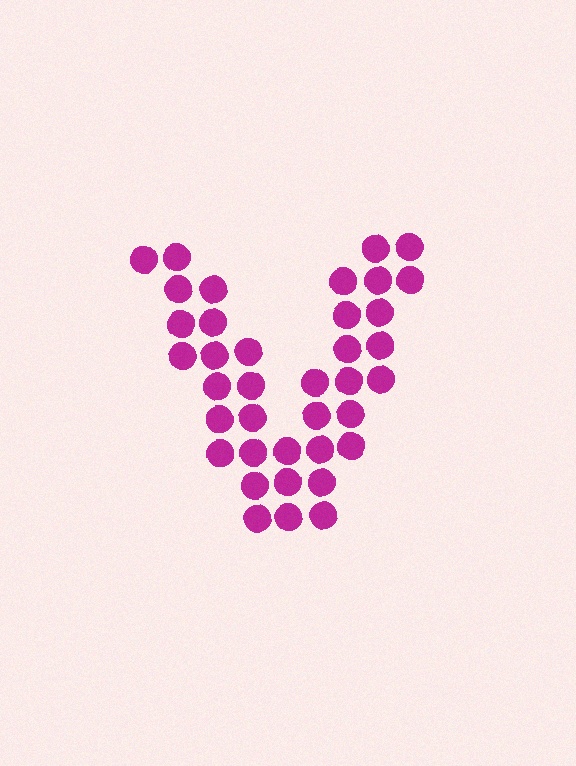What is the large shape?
The large shape is the letter V.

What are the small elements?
The small elements are circles.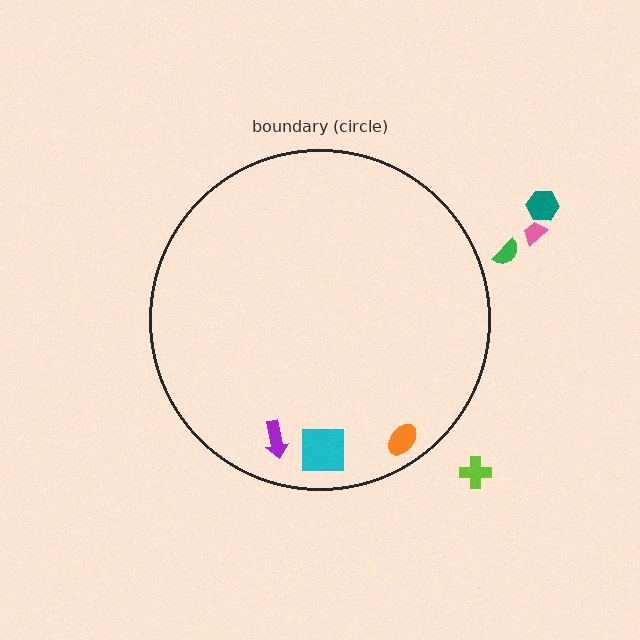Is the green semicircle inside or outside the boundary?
Outside.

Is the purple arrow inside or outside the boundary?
Inside.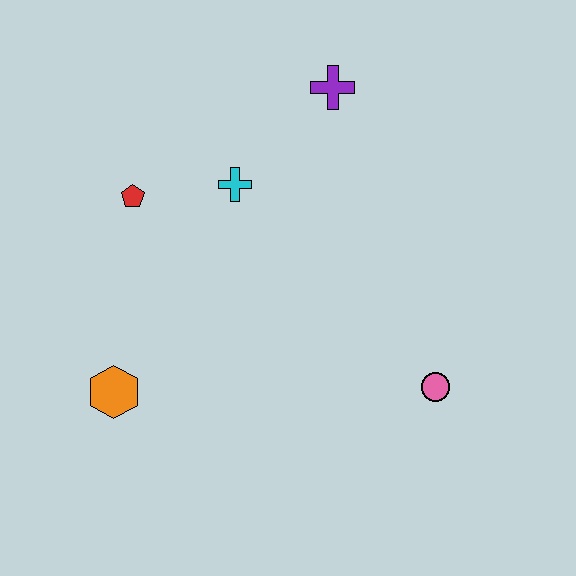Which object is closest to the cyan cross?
The red pentagon is closest to the cyan cross.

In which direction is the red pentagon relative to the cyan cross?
The red pentagon is to the left of the cyan cross.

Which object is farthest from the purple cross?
The orange hexagon is farthest from the purple cross.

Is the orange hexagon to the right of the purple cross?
No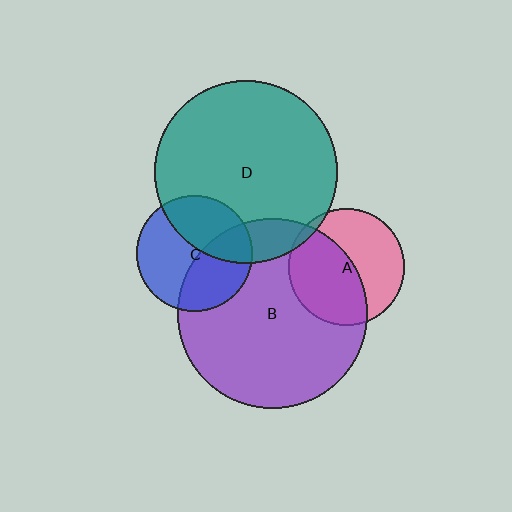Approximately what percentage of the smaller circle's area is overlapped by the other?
Approximately 50%.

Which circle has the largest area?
Circle B (purple).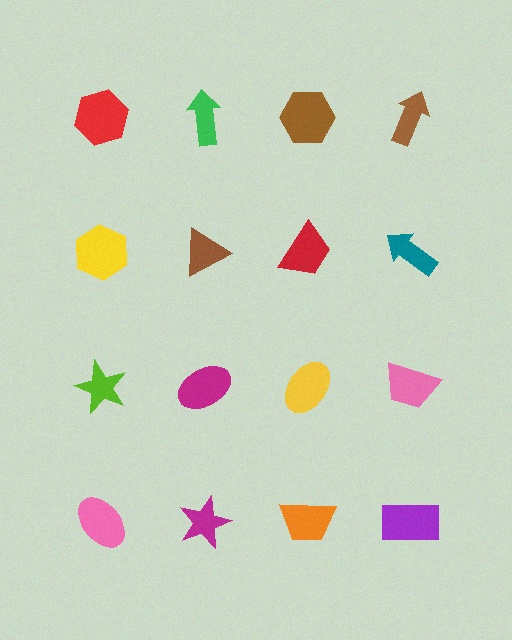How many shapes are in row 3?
4 shapes.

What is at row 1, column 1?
A red hexagon.